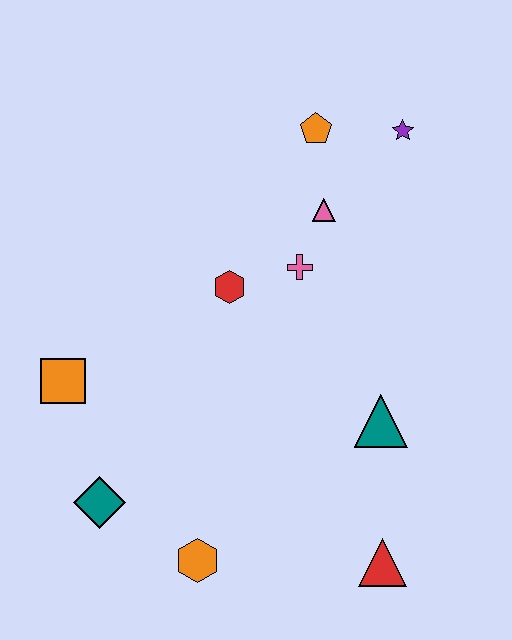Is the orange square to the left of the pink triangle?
Yes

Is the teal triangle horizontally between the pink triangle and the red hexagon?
No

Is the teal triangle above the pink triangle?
No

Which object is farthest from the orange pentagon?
The orange hexagon is farthest from the orange pentagon.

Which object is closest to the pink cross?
The pink triangle is closest to the pink cross.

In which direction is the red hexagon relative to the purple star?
The red hexagon is to the left of the purple star.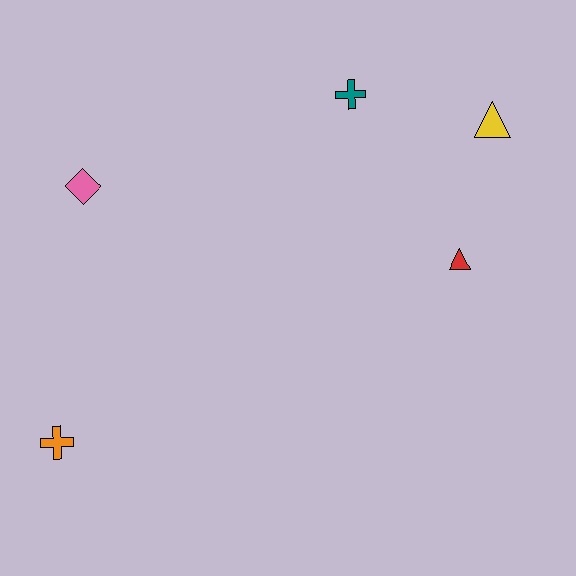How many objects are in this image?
There are 5 objects.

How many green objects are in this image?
There are no green objects.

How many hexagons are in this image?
There are no hexagons.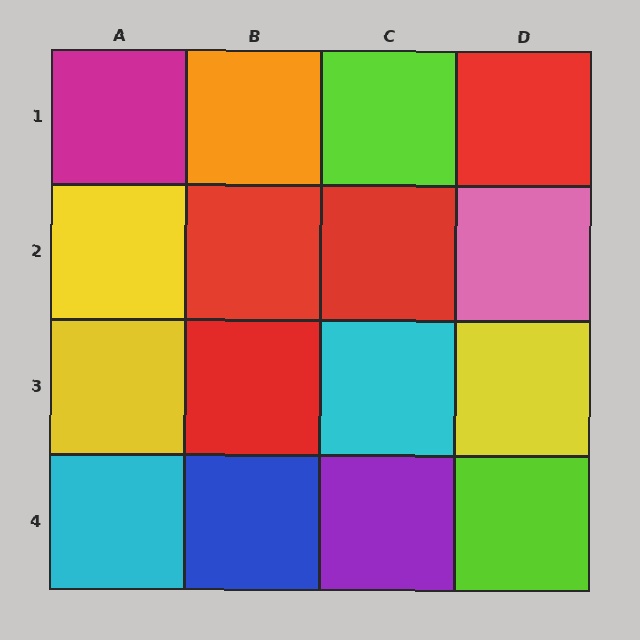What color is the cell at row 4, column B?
Blue.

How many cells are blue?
1 cell is blue.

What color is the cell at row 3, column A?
Yellow.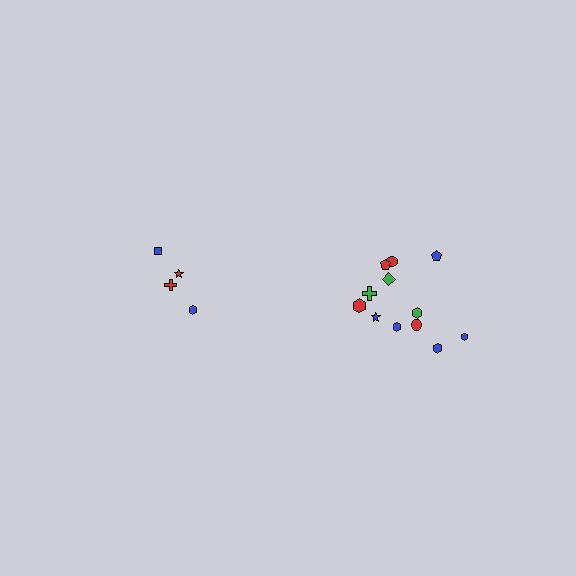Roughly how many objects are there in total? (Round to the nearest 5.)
Roughly 15 objects in total.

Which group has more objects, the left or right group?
The right group.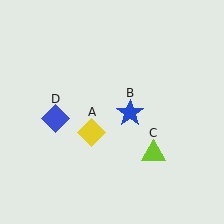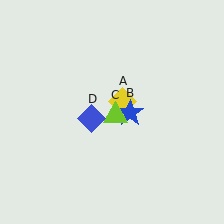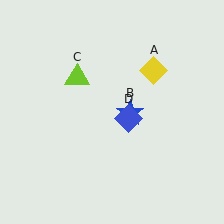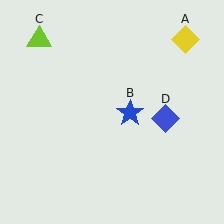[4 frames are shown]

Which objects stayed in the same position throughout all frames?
Blue star (object B) remained stationary.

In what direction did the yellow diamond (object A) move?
The yellow diamond (object A) moved up and to the right.